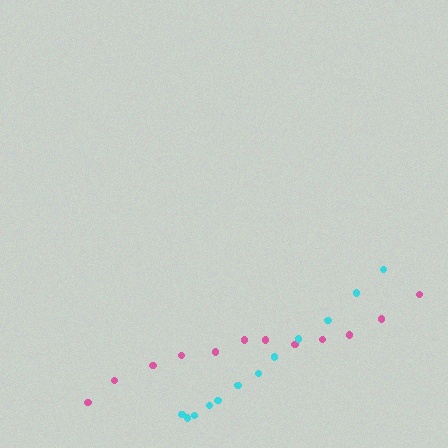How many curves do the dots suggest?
There are 2 distinct paths.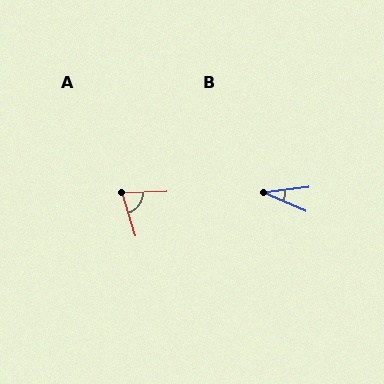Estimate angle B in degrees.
Approximately 31 degrees.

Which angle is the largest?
A, at approximately 75 degrees.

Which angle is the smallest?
B, at approximately 31 degrees.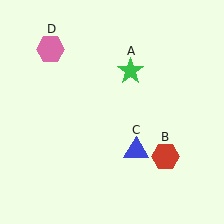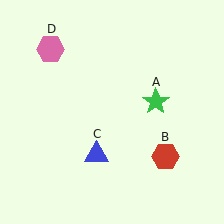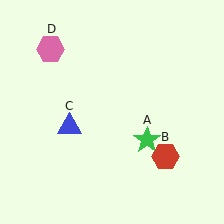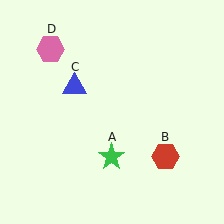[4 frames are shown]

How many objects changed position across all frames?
2 objects changed position: green star (object A), blue triangle (object C).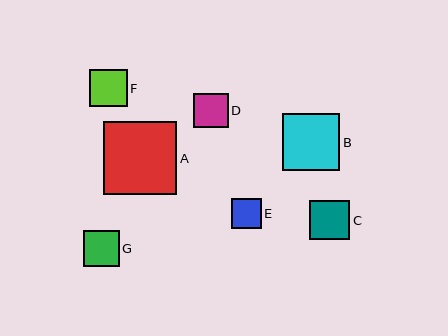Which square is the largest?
Square A is the largest with a size of approximately 74 pixels.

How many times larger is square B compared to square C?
Square B is approximately 1.4 times the size of square C.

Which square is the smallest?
Square E is the smallest with a size of approximately 30 pixels.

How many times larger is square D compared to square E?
Square D is approximately 1.1 times the size of square E.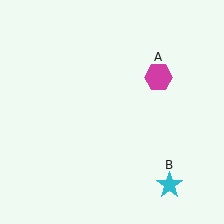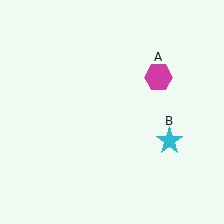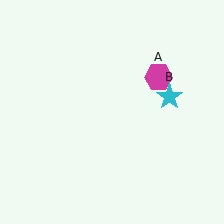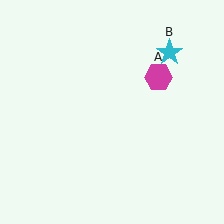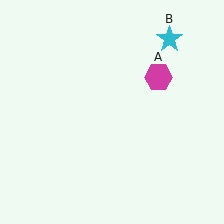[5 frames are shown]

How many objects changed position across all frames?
1 object changed position: cyan star (object B).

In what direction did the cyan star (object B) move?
The cyan star (object B) moved up.